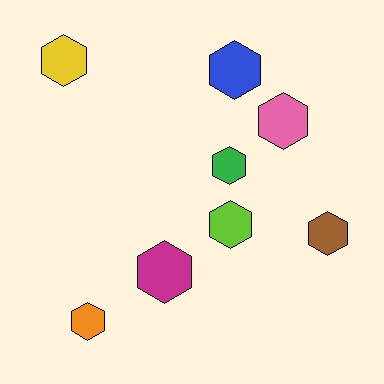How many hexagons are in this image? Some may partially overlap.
There are 8 hexagons.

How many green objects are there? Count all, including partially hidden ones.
There is 1 green object.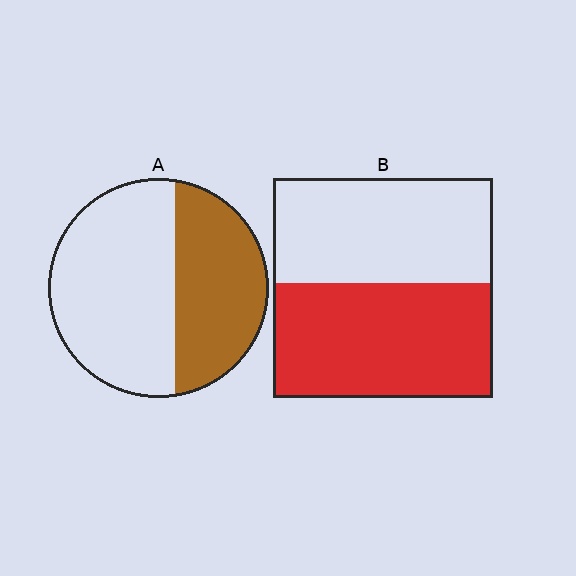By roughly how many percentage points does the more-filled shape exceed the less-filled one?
By roughly 10 percentage points (B over A).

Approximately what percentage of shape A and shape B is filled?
A is approximately 40% and B is approximately 50%.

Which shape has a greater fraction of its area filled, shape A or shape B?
Shape B.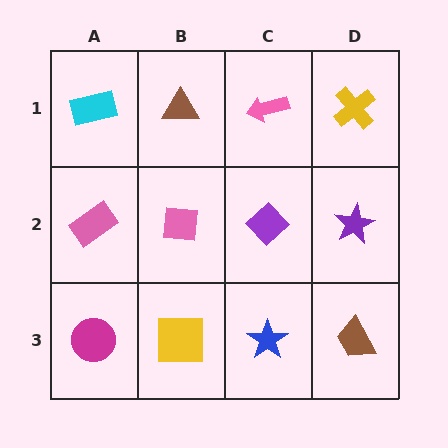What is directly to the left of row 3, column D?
A blue star.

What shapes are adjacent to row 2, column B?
A brown triangle (row 1, column B), a yellow square (row 3, column B), a pink rectangle (row 2, column A), a purple diamond (row 2, column C).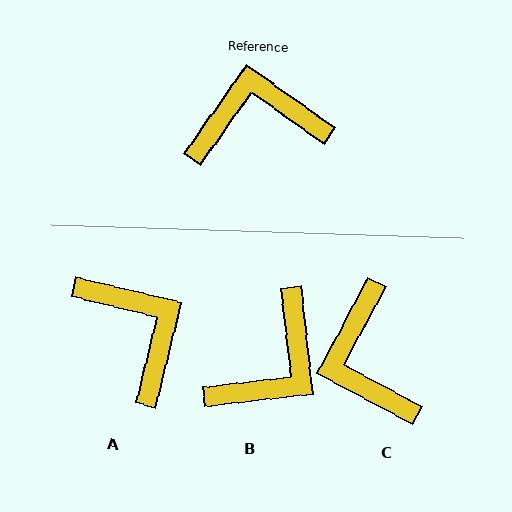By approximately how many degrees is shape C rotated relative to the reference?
Approximately 97 degrees counter-clockwise.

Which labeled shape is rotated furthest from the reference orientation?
B, about 138 degrees away.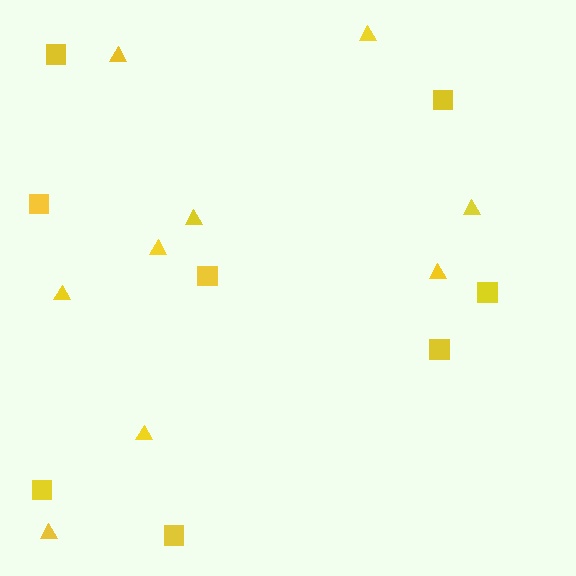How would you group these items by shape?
There are 2 groups: one group of triangles (9) and one group of squares (8).